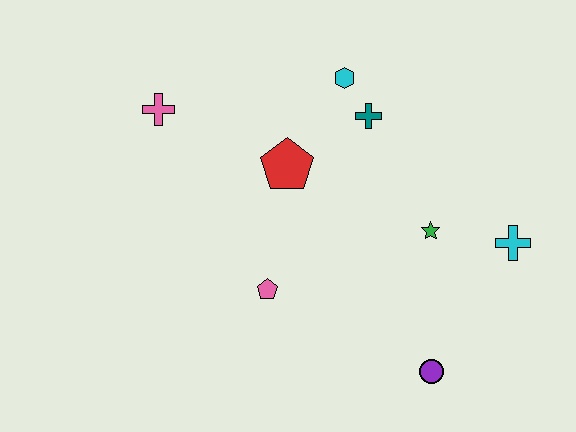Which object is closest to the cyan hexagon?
The teal cross is closest to the cyan hexagon.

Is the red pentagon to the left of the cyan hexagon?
Yes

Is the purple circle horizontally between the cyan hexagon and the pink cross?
No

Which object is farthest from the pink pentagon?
The cyan cross is farthest from the pink pentagon.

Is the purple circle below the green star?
Yes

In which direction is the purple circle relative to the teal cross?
The purple circle is below the teal cross.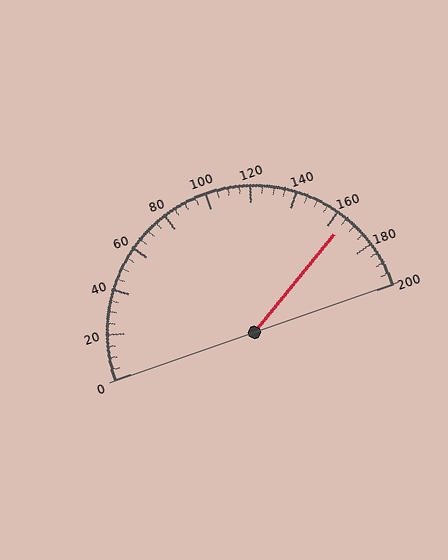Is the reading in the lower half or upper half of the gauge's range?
The reading is in the upper half of the range (0 to 200).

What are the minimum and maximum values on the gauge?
The gauge ranges from 0 to 200.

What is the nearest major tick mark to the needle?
The nearest major tick mark is 160.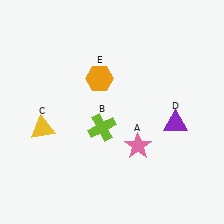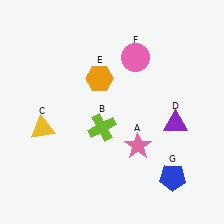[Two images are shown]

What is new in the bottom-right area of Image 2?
A blue pentagon (G) was added in the bottom-right area of Image 2.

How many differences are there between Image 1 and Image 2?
There are 2 differences between the two images.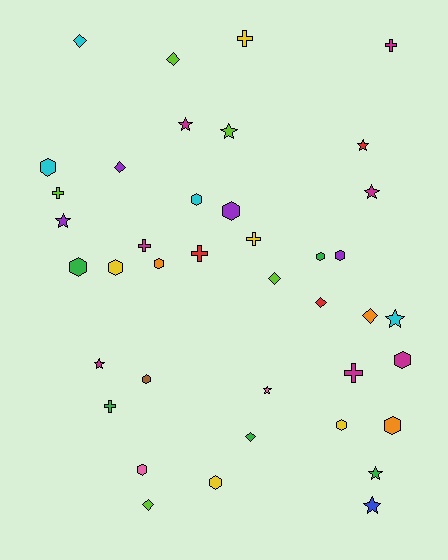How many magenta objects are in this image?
There are 7 magenta objects.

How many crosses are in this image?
There are 8 crosses.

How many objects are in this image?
There are 40 objects.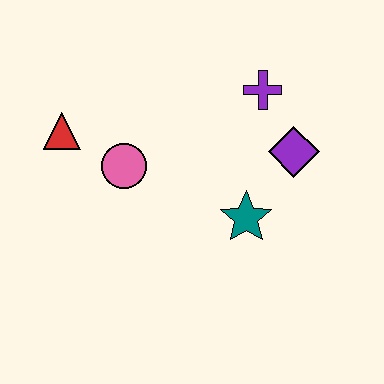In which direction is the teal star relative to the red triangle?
The teal star is to the right of the red triangle.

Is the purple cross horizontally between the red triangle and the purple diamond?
Yes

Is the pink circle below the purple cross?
Yes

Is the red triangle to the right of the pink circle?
No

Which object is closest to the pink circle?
The red triangle is closest to the pink circle.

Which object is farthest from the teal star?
The red triangle is farthest from the teal star.